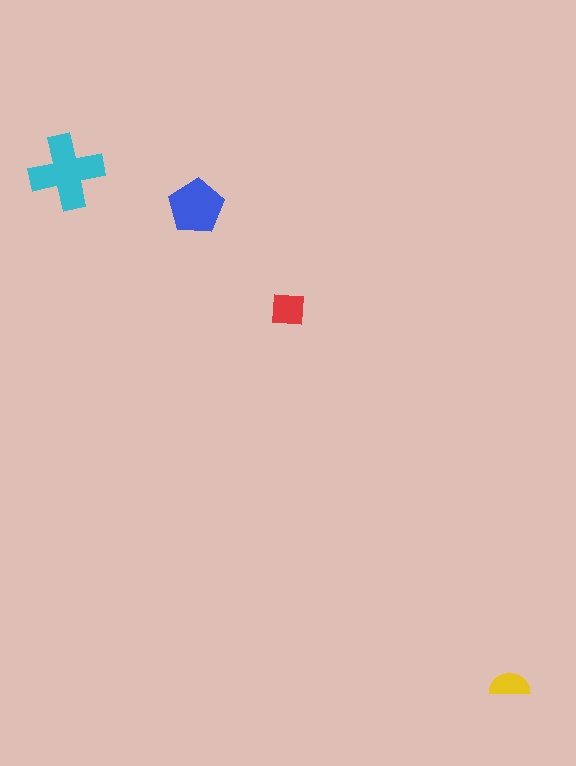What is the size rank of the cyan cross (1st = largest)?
1st.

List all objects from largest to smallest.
The cyan cross, the blue pentagon, the red square, the yellow semicircle.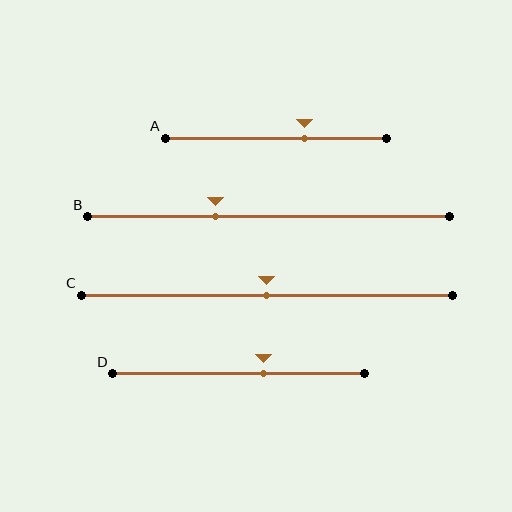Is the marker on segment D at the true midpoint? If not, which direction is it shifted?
No, the marker on segment D is shifted to the right by about 10% of the segment length.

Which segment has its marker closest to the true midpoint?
Segment C has its marker closest to the true midpoint.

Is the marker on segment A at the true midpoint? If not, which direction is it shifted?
No, the marker on segment A is shifted to the right by about 13% of the segment length.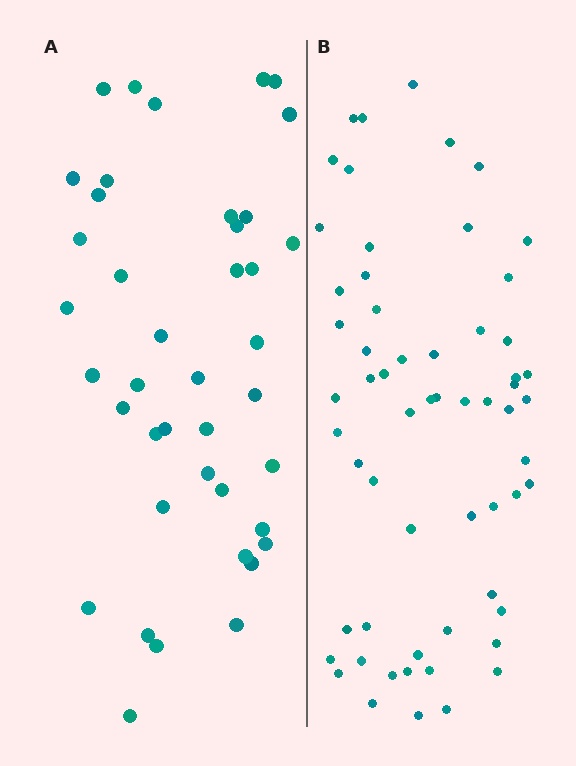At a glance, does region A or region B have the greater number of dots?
Region B (the right region) has more dots.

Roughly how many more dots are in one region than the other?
Region B has approximately 20 more dots than region A.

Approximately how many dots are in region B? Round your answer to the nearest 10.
About 60 dots.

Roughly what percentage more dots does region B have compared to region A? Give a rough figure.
About 45% more.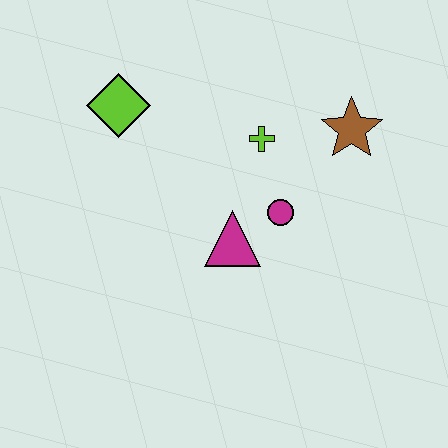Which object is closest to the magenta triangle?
The magenta circle is closest to the magenta triangle.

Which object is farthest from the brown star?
The lime diamond is farthest from the brown star.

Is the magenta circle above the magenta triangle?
Yes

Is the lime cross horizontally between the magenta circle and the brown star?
No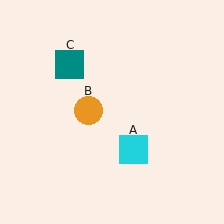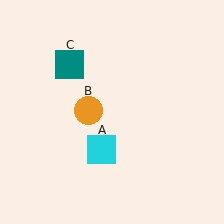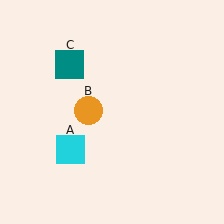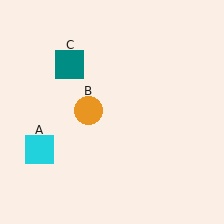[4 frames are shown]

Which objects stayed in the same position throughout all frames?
Orange circle (object B) and teal square (object C) remained stationary.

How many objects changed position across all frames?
1 object changed position: cyan square (object A).